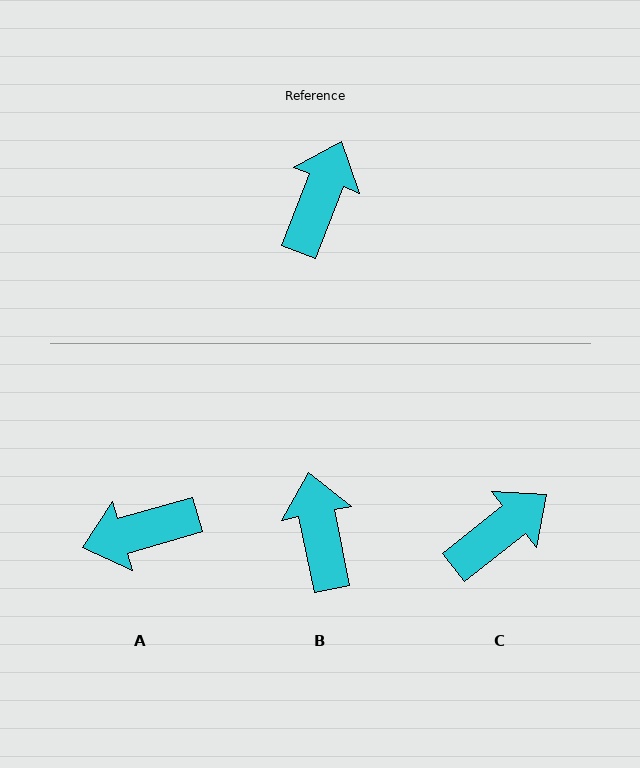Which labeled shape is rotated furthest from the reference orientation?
A, about 128 degrees away.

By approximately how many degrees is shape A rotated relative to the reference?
Approximately 128 degrees counter-clockwise.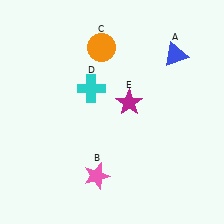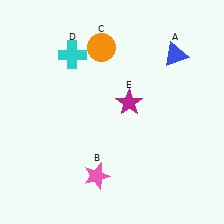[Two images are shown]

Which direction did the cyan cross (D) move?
The cyan cross (D) moved up.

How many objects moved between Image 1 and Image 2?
1 object moved between the two images.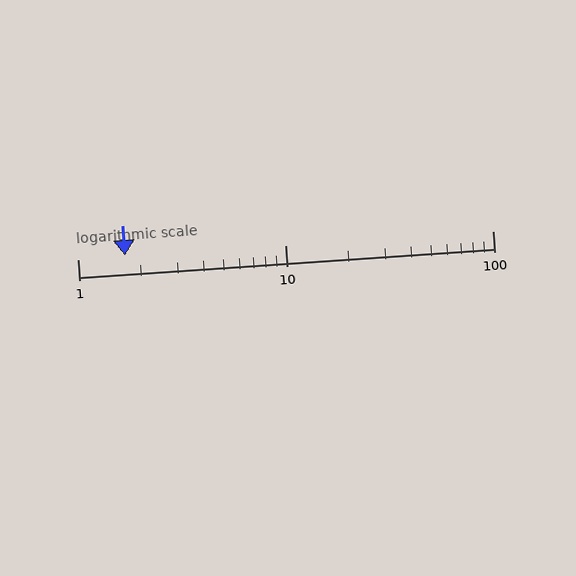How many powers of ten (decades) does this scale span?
The scale spans 2 decades, from 1 to 100.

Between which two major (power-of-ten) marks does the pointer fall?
The pointer is between 1 and 10.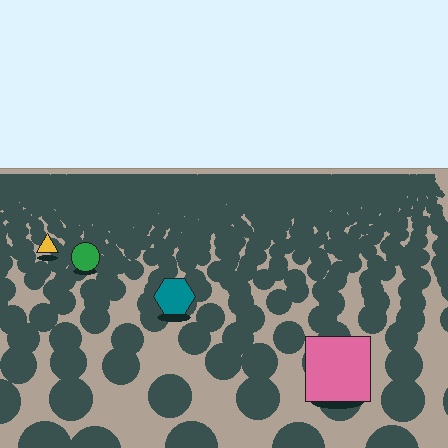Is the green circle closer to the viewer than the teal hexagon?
No. The teal hexagon is closer — you can tell from the texture gradient: the ground texture is coarser near it.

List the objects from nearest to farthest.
From nearest to farthest: the pink square, the teal hexagon, the green circle, the yellow triangle.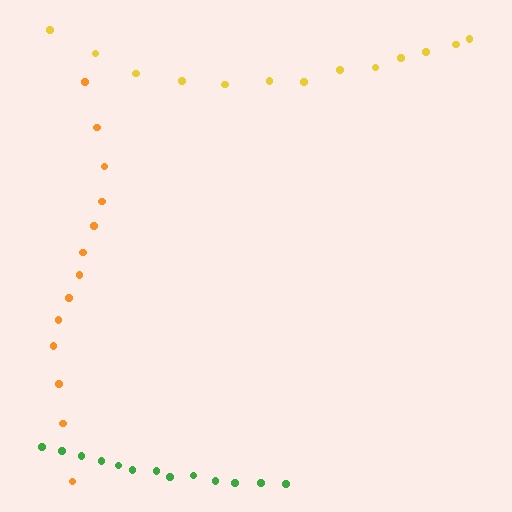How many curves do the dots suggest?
There are 3 distinct paths.